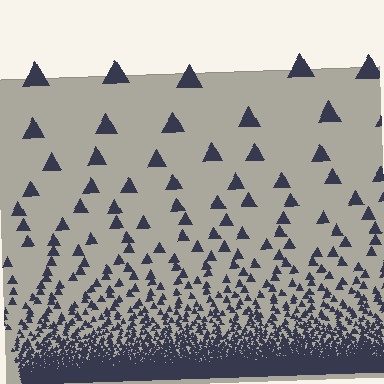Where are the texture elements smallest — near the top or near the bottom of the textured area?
Near the bottom.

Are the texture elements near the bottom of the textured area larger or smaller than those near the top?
Smaller. The gradient is inverted — elements near the bottom are smaller and denser.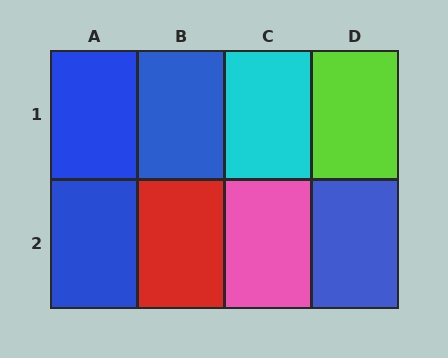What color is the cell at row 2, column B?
Red.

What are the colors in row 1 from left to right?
Blue, blue, cyan, lime.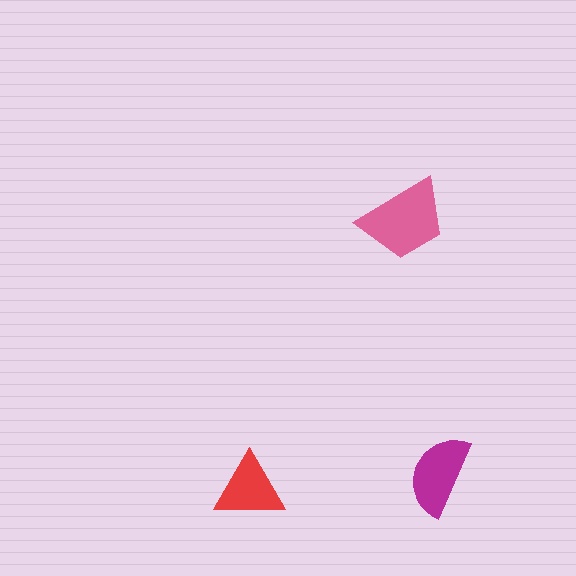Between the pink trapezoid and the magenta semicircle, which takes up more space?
The pink trapezoid.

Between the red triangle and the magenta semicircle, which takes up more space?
The magenta semicircle.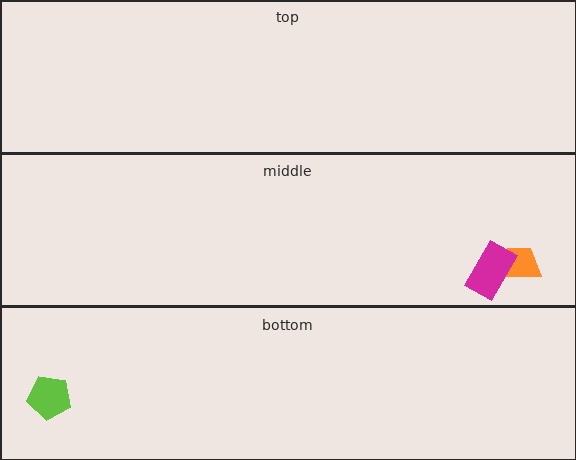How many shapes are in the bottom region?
1.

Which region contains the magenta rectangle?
The middle region.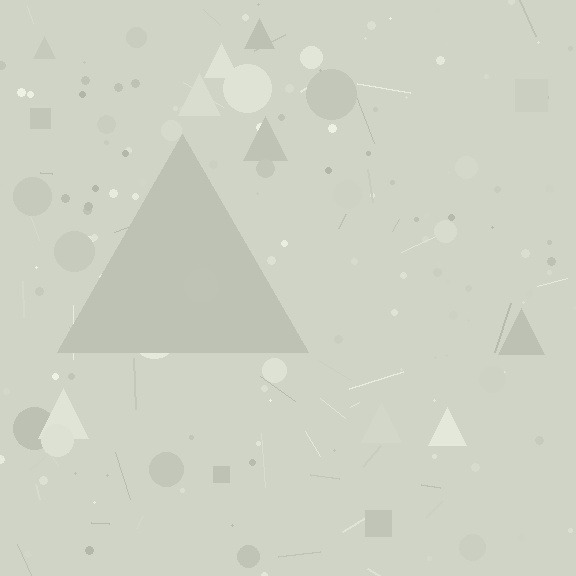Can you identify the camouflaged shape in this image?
The camouflaged shape is a triangle.